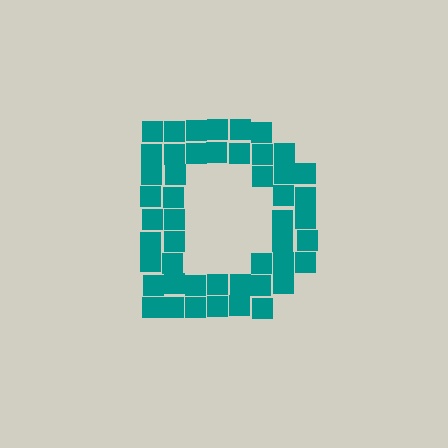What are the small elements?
The small elements are squares.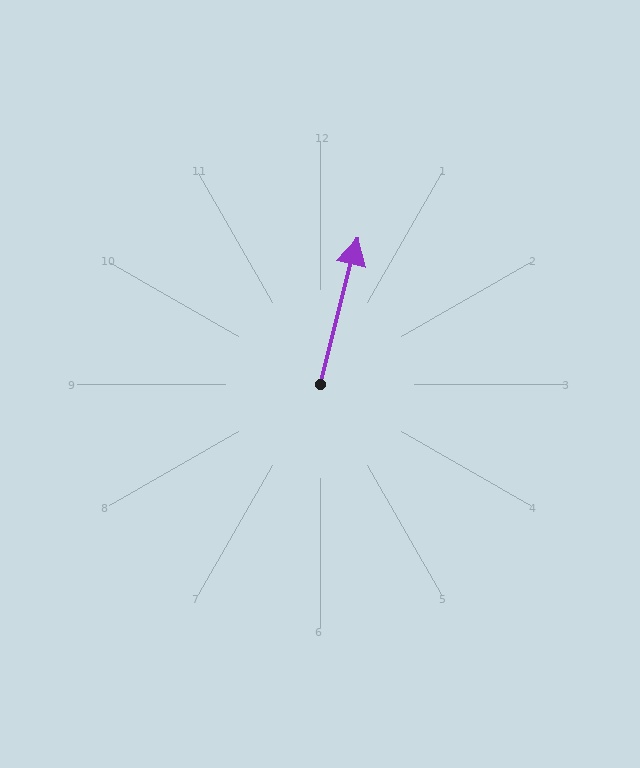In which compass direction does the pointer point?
North.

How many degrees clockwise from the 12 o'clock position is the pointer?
Approximately 14 degrees.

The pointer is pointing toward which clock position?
Roughly 12 o'clock.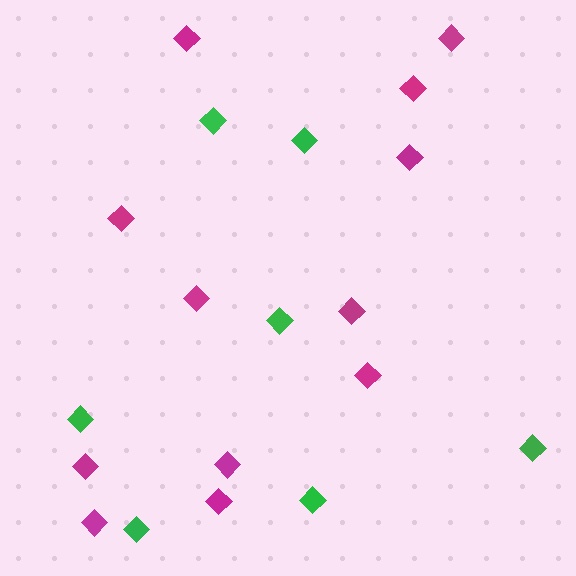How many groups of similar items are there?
There are 2 groups: one group of magenta diamonds (12) and one group of green diamonds (7).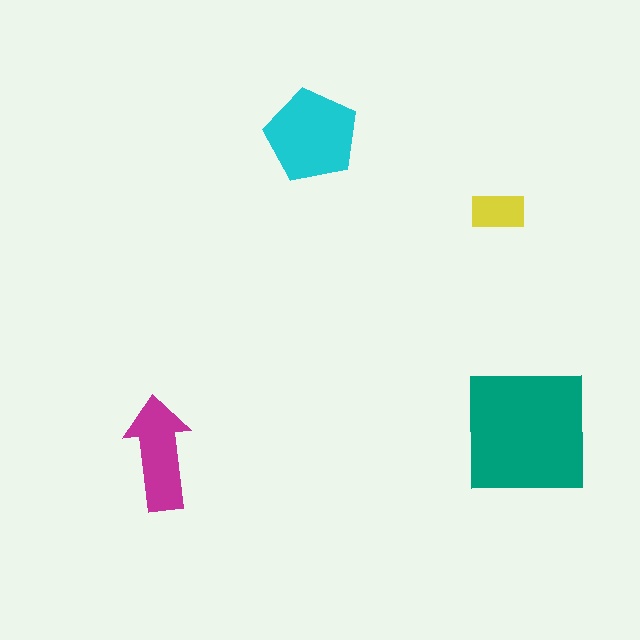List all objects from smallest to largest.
The yellow rectangle, the magenta arrow, the cyan pentagon, the teal square.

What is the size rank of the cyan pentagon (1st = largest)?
2nd.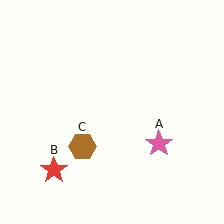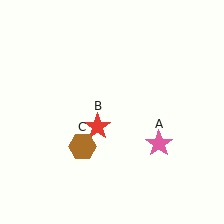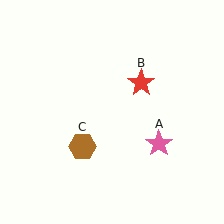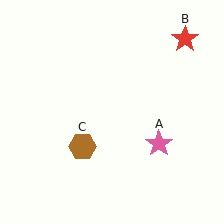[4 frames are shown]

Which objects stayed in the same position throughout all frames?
Pink star (object A) and brown hexagon (object C) remained stationary.